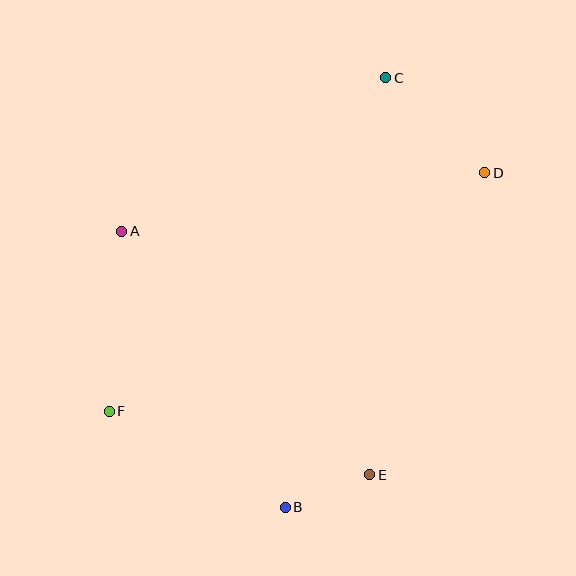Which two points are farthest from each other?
Points D and F are farthest from each other.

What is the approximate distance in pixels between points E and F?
The distance between E and F is approximately 268 pixels.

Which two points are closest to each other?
Points B and E are closest to each other.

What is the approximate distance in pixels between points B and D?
The distance between B and D is approximately 389 pixels.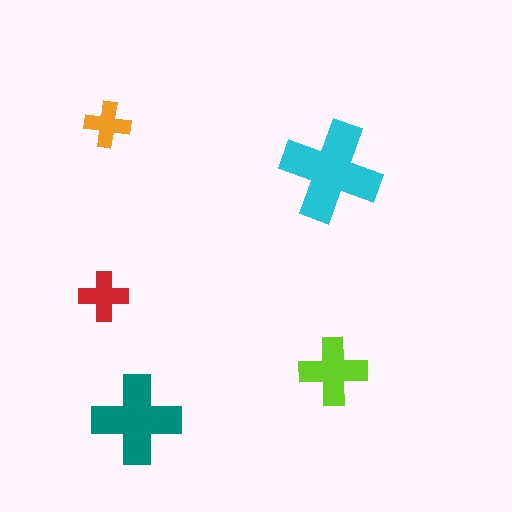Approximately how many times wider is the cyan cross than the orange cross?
About 2 times wider.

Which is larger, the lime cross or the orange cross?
The lime one.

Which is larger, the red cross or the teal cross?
The teal one.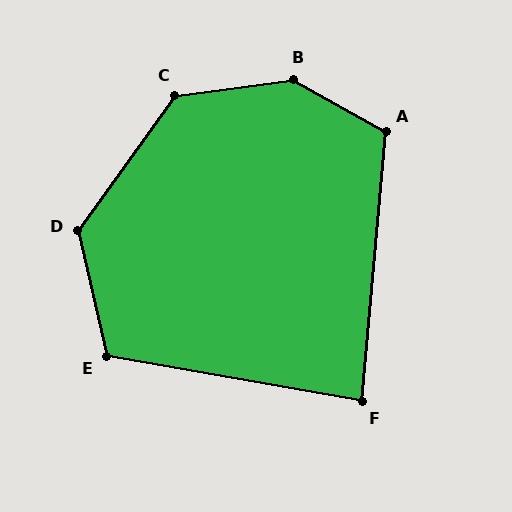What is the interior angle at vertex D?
Approximately 132 degrees (obtuse).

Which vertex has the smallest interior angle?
F, at approximately 85 degrees.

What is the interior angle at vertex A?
Approximately 114 degrees (obtuse).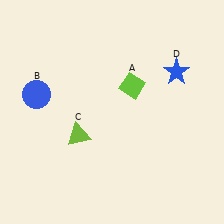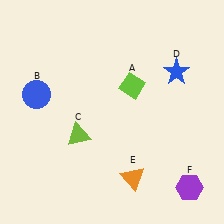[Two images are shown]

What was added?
An orange triangle (E), a purple hexagon (F) were added in Image 2.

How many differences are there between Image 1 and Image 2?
There are 2 differences between the two images.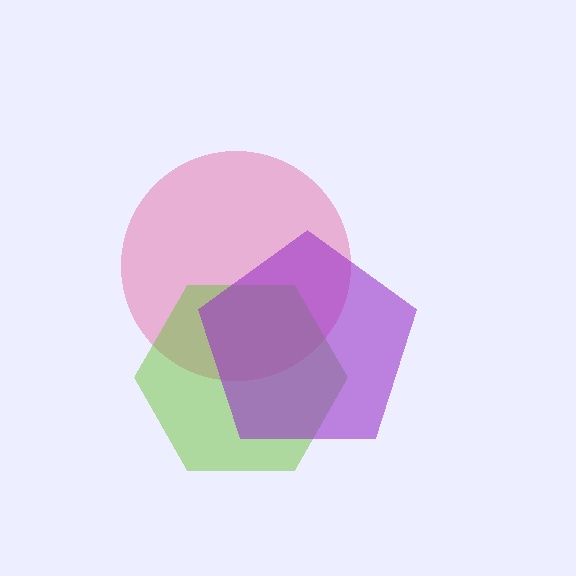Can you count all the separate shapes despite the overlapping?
Yes, there are 3 separate shapes.